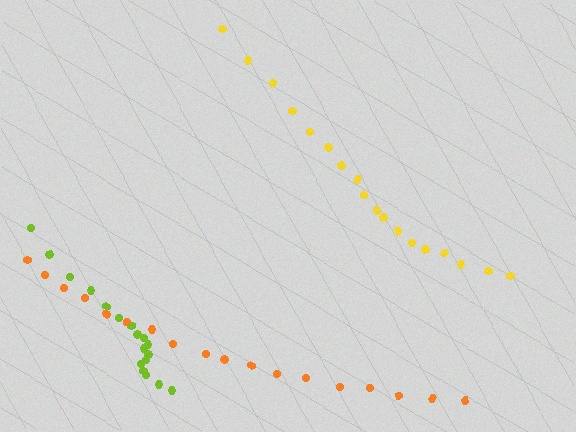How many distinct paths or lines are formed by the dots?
There are 3 distinct paths.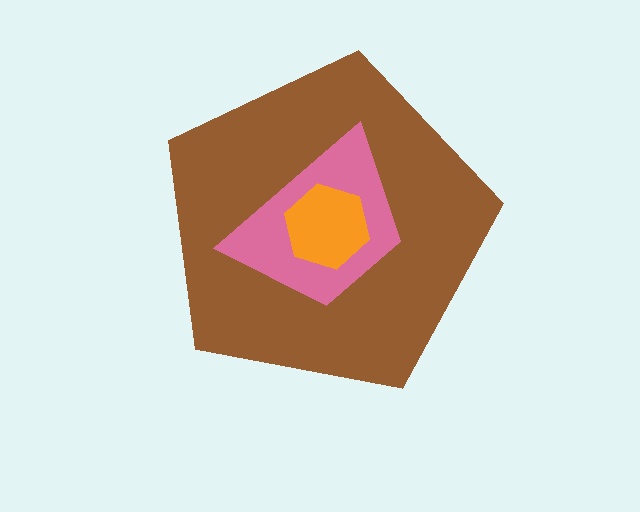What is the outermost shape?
The brown pentagon.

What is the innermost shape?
The orange hexagon.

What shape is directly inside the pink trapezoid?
The orange hexagon.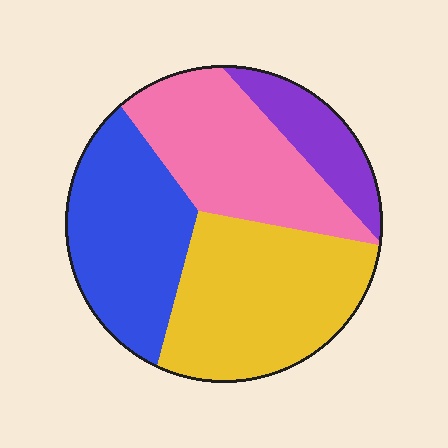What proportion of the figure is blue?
Blue takes up between a sixth and a third of the figure.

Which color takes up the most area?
Yellow, at roughly 35%.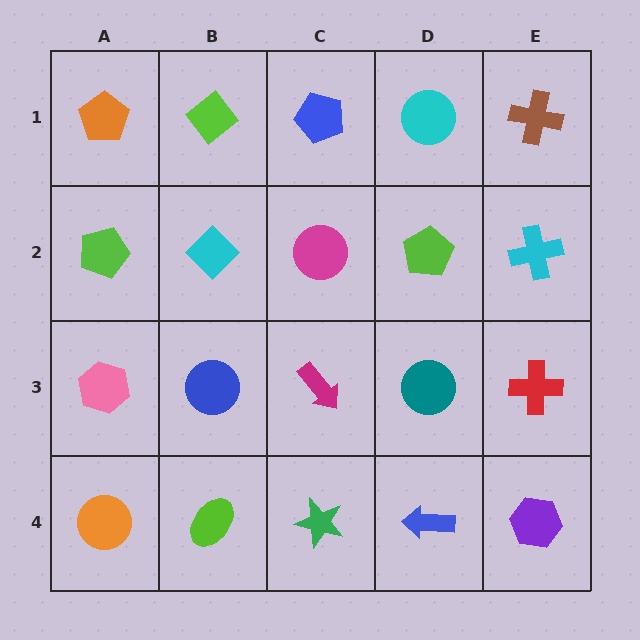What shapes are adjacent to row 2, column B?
A lime diamond (row 1, column B), a blue circle (row 3, column B), a lime pentagon (row 2, column A), a magenta circle (row 2, column C).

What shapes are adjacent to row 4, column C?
A magenta arrow (row 3, column C), a lime ellipse (row 4, column B), a blue arrow (row 4, column D).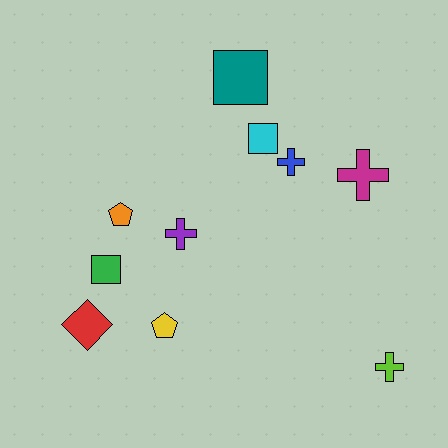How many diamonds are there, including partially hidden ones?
There is 1 diamond.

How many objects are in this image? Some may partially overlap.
There are 10 objects.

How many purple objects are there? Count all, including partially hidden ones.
There is 1 purple object.